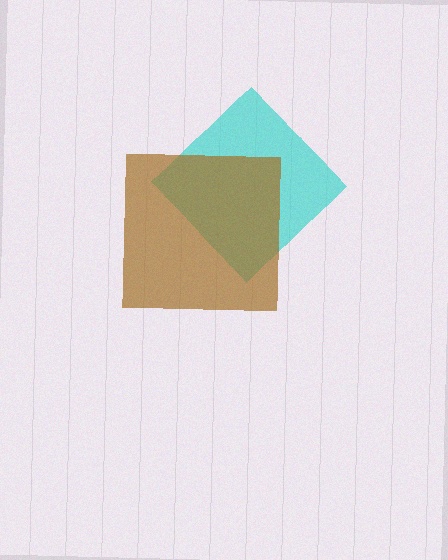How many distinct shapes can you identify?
There are 2 distinct shapes: a cyan diamond, a brown square.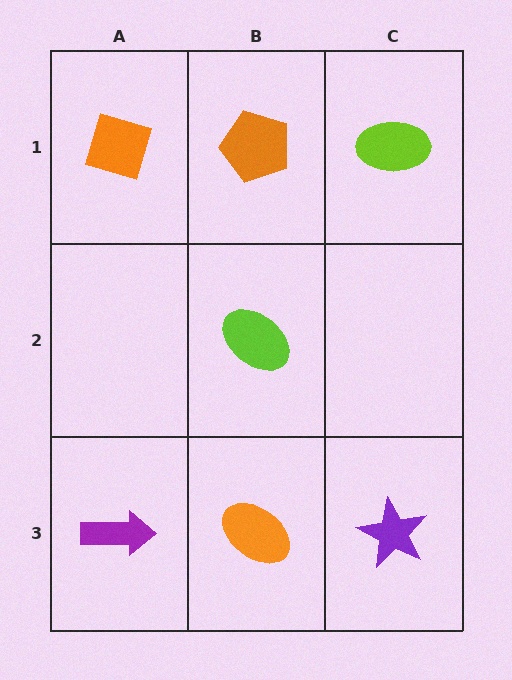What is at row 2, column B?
A lime ellipse.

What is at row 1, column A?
An orange diamond.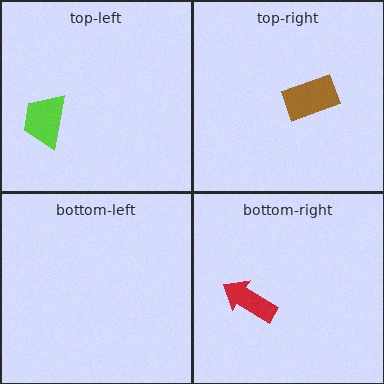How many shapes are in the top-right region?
1.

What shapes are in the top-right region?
The brown rectangle.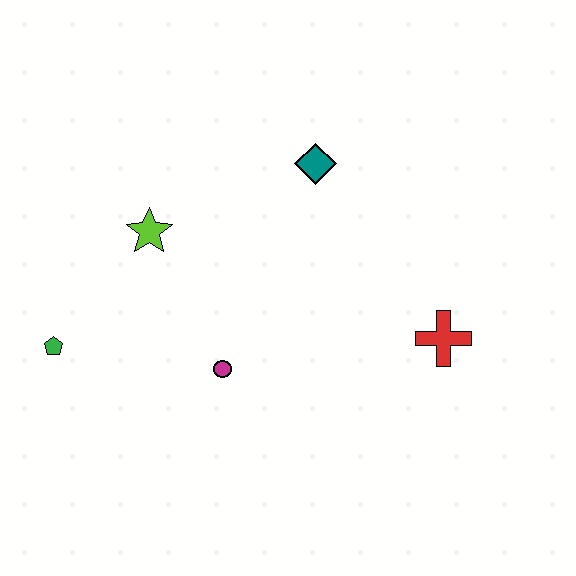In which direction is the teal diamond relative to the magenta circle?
The teal diamond is above the magenta circle.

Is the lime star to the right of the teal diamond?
No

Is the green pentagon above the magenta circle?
Yes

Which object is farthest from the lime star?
The red cross is farthest from the lime star.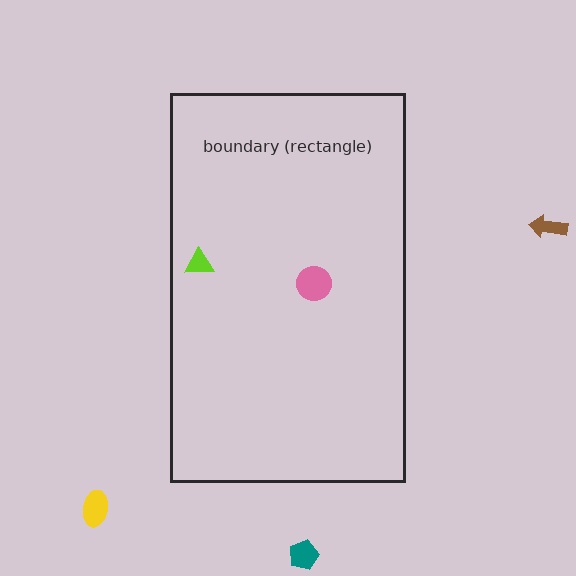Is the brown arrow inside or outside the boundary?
Outside.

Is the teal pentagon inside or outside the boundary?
Outside.